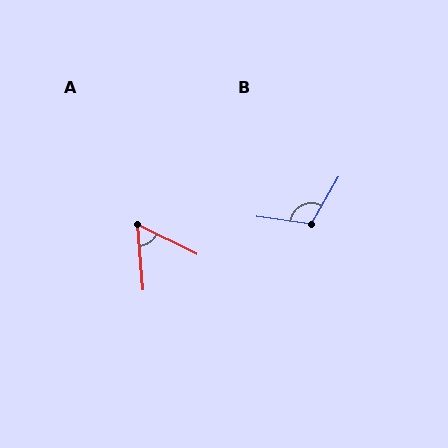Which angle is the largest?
B, at approximately 112 degrees.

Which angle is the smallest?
A, at approximately 59 degrees.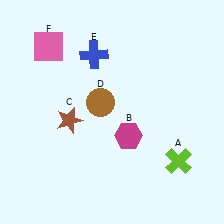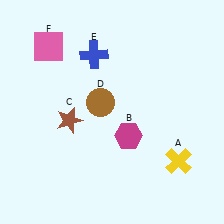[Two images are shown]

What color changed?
The cross (A) changed from lime in Image 1 to yellow in Image 2.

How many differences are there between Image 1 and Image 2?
There is 1 difference between the two images.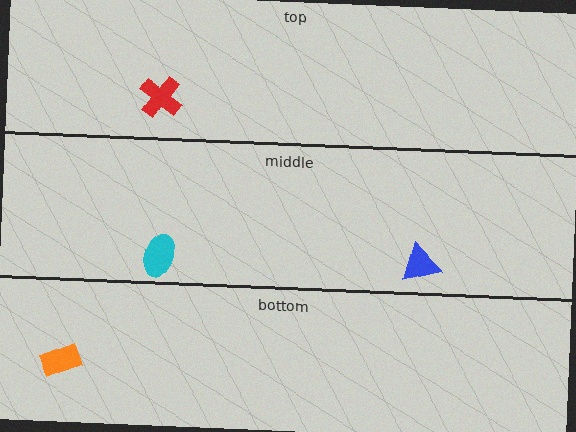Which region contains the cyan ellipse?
The middle region.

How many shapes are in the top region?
1.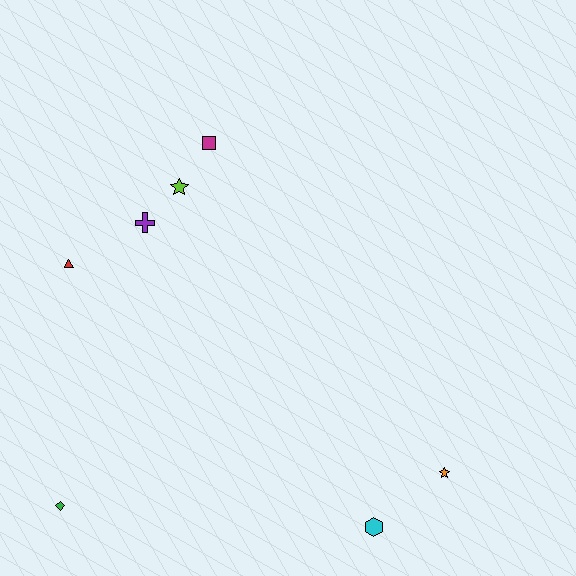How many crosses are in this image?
There is 1 cross.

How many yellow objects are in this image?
There are no yellow objects.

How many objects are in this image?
There are 7 objects.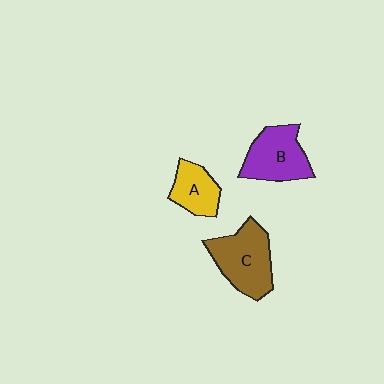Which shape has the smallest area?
Shape A (yellow).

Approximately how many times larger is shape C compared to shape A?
Approximately 1.7 times.